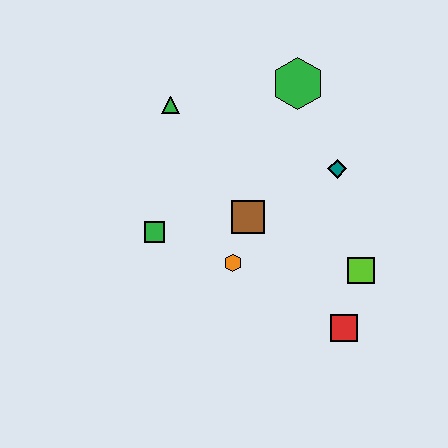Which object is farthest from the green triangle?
The red square is farthest from the green triangle.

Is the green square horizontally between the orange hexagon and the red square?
No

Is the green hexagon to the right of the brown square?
Yes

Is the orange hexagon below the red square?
No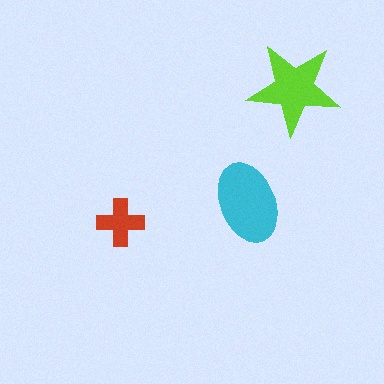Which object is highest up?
The lime star is topmost.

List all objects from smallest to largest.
The red cross, the lime star, the cyan ellipse.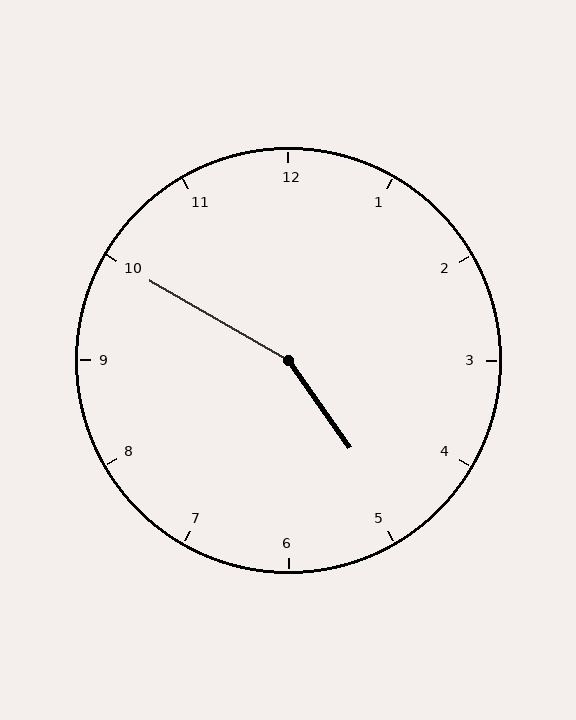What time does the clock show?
4:50.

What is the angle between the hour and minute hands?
Approximately 155 degrees.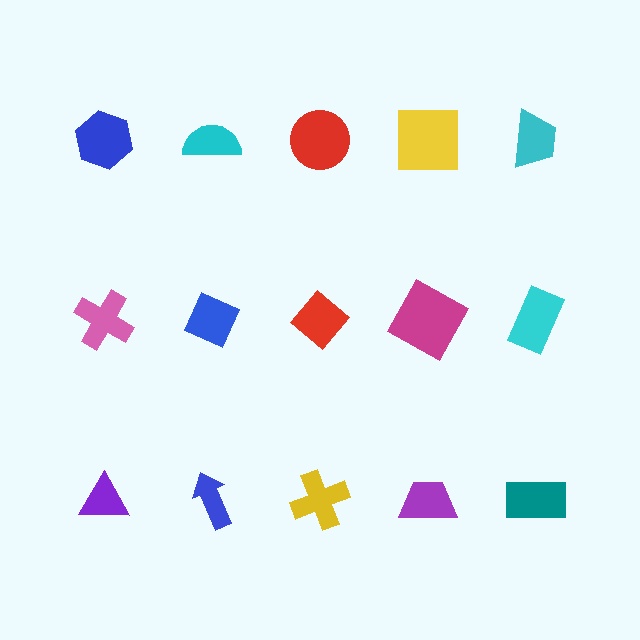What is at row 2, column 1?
A pink cross.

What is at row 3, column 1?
A purple triangle.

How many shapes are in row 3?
5 shapes.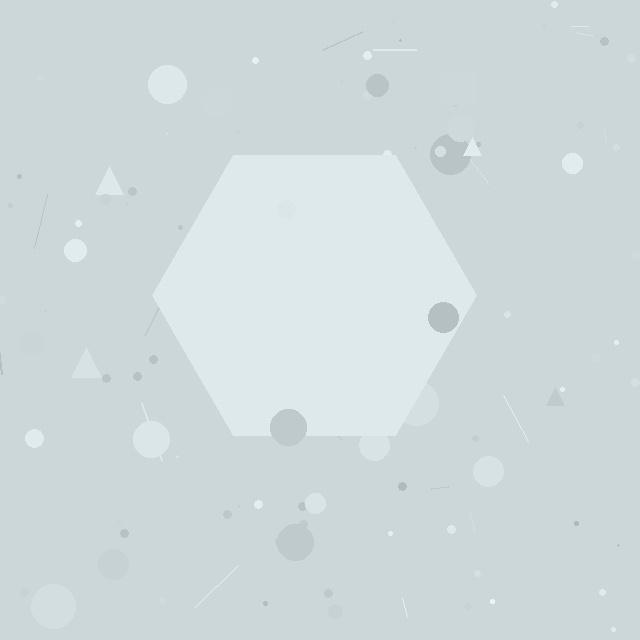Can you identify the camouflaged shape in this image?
The camouflaged shape is a hexagon.